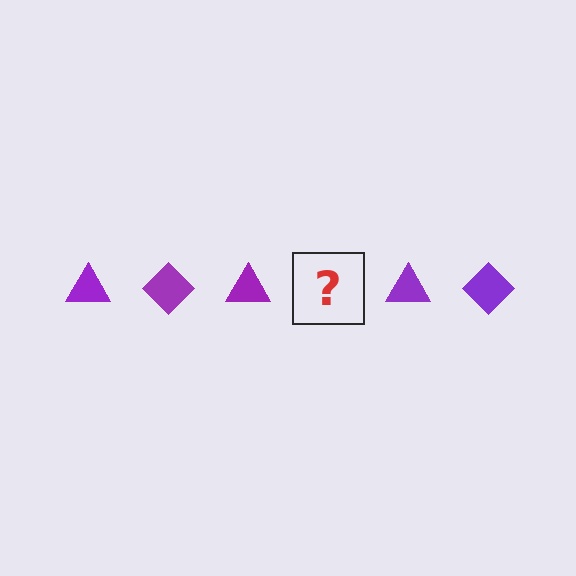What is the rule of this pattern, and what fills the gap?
The rule is that the pattern cycles through triangle, diamond shapes in purple. The gap should be filled with a purple diamond.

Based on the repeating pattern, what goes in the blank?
The blank should be a purple diamond.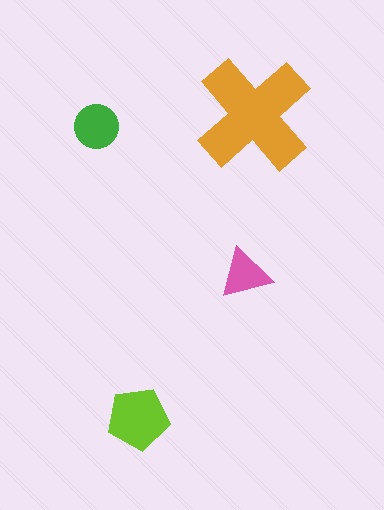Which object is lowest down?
The lime pentagon is bottommost.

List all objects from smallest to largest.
The pink triangle, the green circle, the lime pentagon, the orange cross.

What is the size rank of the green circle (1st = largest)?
3rd.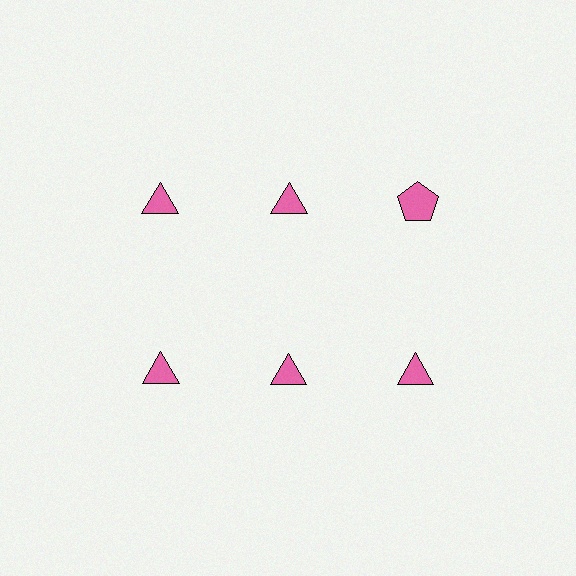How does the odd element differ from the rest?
It has a different shape: pentagon instead of triangle.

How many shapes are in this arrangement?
There are 6 shapes arranged in a grid pattern.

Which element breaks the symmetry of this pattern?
The pink pentagon in the top row, center column breaks the symmetry. All other shapes are pink triangles.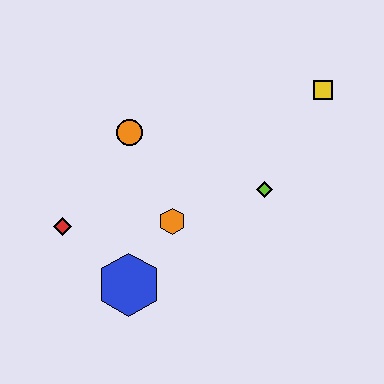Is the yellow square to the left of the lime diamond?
No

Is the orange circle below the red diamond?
No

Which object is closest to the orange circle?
The orange hexagon is closest to the orange circle.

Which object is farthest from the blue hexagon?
The yellow square is farthest from the blue hexagon.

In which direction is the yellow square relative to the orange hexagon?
The yellow square is to the right of the orange hexagon.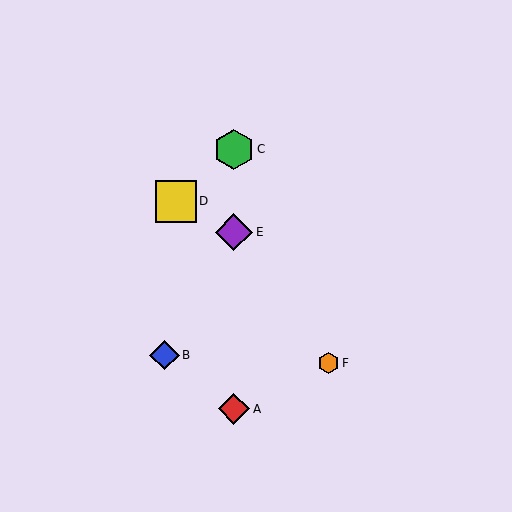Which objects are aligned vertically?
Objects A, C, E are aligned vertically.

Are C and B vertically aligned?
No, C is at x≈234 and B is at x≈165.